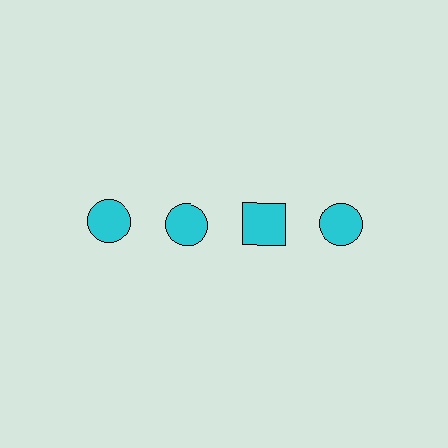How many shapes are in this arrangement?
There are 4 shapes arranged in a grid pattern.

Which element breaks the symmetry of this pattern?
The cyan square in the top row, center column breaks the symmetry. All other shapes are cyan circles.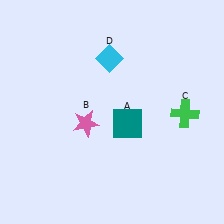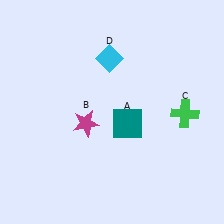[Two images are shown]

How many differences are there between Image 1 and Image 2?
There is 1 difference between the two images.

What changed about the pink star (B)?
In Image 1, B is pink. In Image 2, it changed to magenta.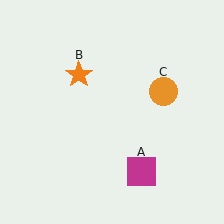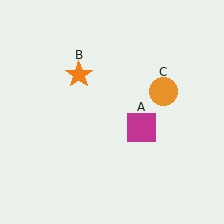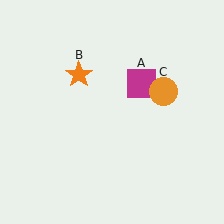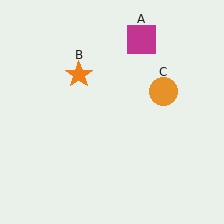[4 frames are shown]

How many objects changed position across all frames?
1 object changed position: magenta square (object A).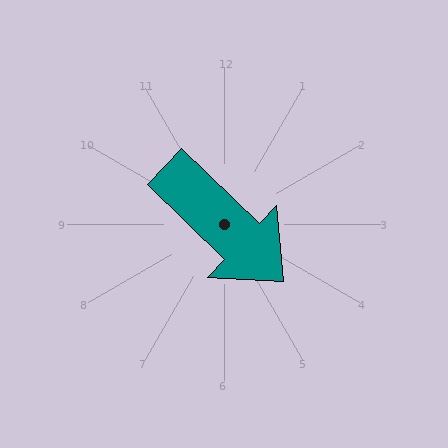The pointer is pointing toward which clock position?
Roughly 4 o'clock.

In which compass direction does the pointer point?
Southeast.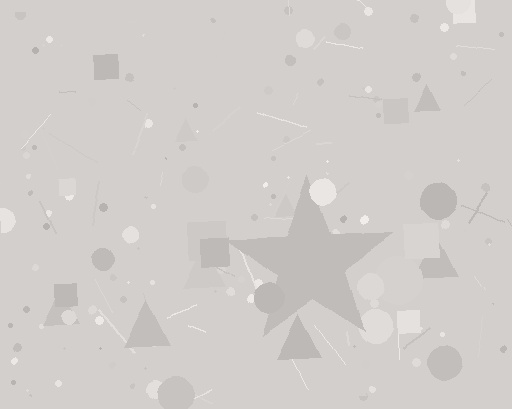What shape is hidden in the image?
A star is hidden in the image.